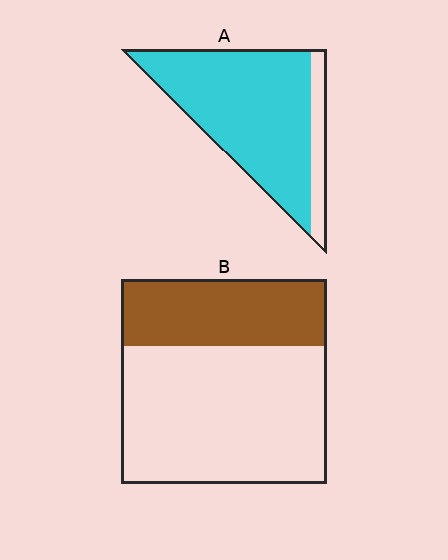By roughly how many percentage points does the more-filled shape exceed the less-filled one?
By roughly 50 percentage points (A over B).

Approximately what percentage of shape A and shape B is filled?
A is approximately 85% and B is approximately 35%.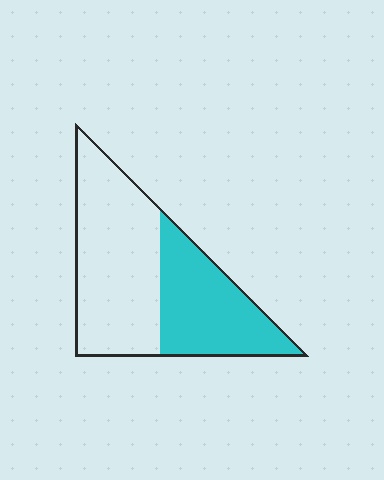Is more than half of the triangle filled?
No.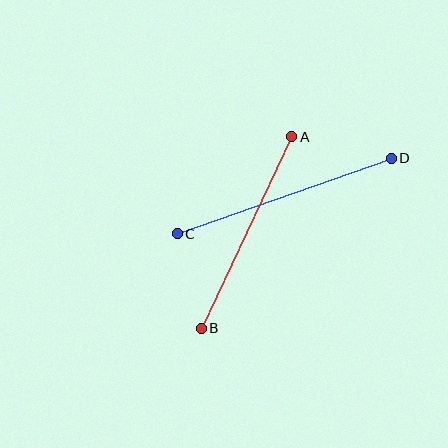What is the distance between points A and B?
The distance is approximately 212 pixels.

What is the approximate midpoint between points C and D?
The midpoint is at approximately (284, 196) pixels.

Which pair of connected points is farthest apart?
Points C and D are farthest apart.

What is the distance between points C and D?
The distance is approximately 227 pixels.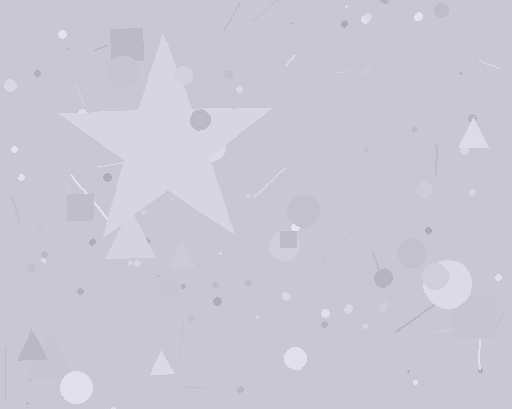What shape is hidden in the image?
A star is hidden in the image.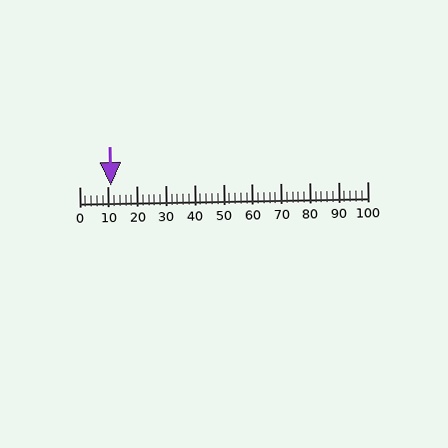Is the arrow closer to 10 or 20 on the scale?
The arrow is closer to 10.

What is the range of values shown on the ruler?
The ruler shows values from 0 to 100.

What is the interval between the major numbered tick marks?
The major tick marks are spaced 10 units apart.